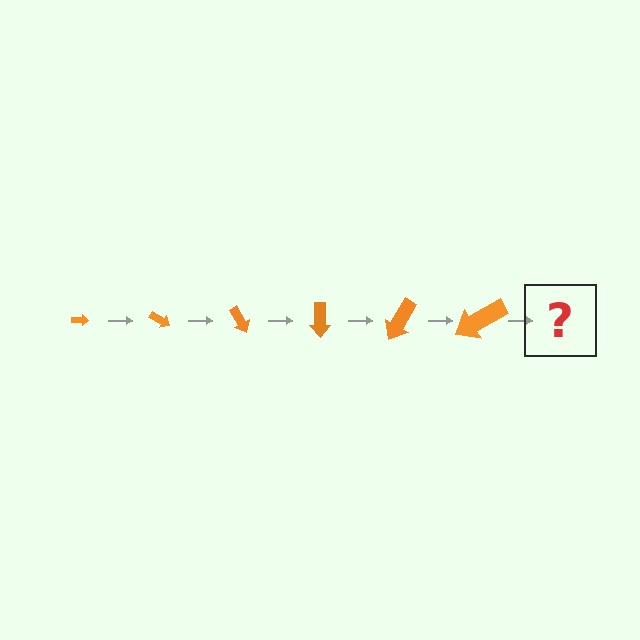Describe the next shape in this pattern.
It should be an arrow, larger than the previous one and rotated 180 degrees from the start.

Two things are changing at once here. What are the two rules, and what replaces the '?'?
The two rules are that the arrow grows larger each step and it rotates 30 degrees each step. The '?' should be an arrow, larger than the previous one and rotated 180 degrees from the start.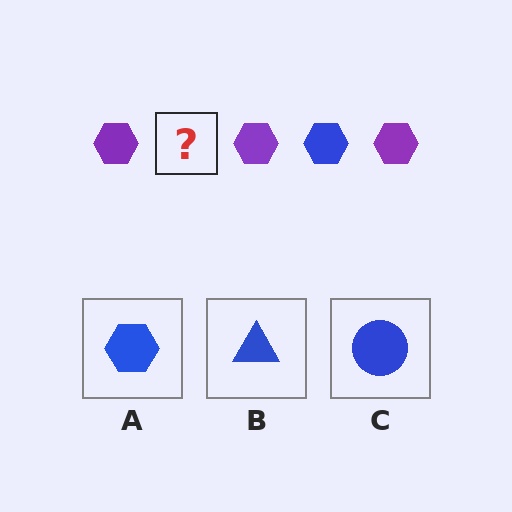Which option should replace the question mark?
Option A.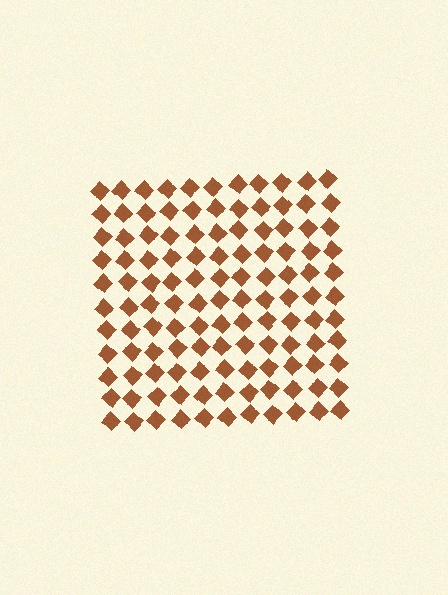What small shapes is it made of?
It is made of small diamonds.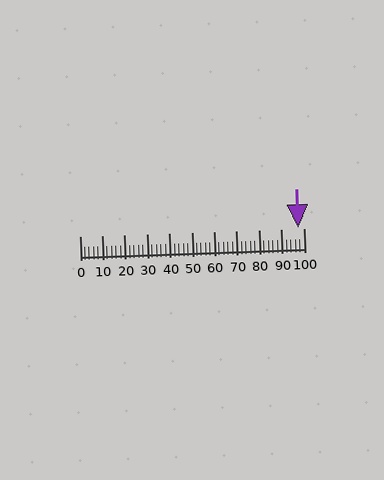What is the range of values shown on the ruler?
The ruler shows values from 0 to 100.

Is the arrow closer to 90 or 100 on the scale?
The arrow is closer to 100.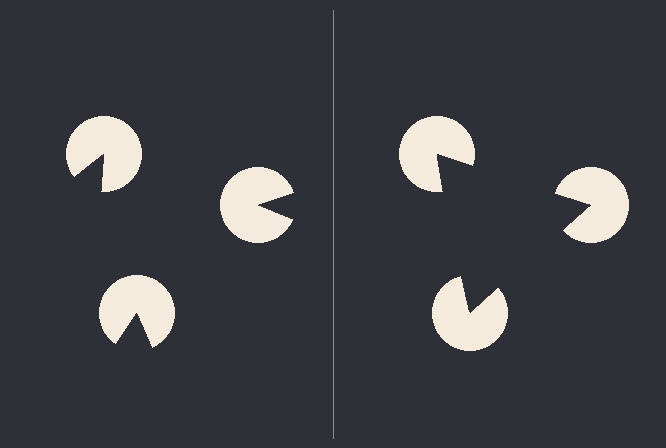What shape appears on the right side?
An illusory triangle.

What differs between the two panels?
The pac-man discs are positioned identically on both sides; only the wedge orientations differ. On the right they align to a triangle; on the left they are misaligned.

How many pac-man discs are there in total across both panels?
6 — 3 on each side.